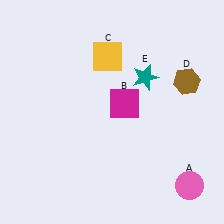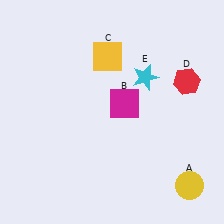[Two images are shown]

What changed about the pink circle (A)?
In Image 1, A is pink. In Image 2, it changed to yellow.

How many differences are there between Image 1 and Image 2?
There are 3 differences between the two images.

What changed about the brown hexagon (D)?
In Image 1, D is brown. In Image 2, it changed to red.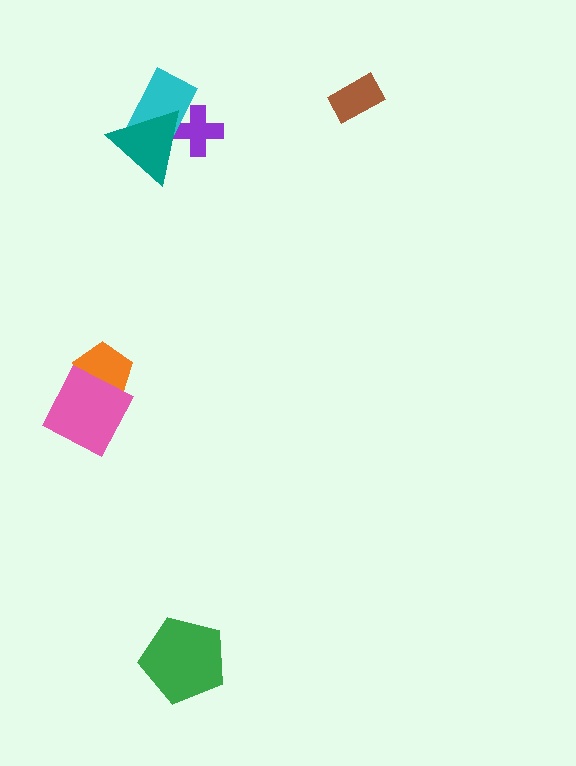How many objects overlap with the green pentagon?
0 objects overlap with the green pentagon.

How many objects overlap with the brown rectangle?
0 objects overlap with the brown rectangle.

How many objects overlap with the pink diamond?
1 object overlaps with the pink diamond.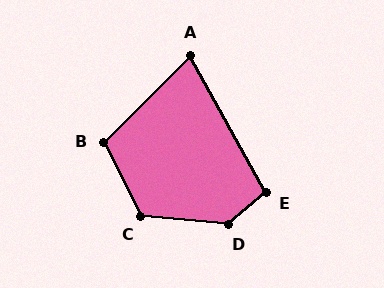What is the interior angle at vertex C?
Approximately 122 degrees (obtuse).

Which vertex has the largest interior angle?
D, at approximately 134 degrees.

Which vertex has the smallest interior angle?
A, at approximately 74 degrees.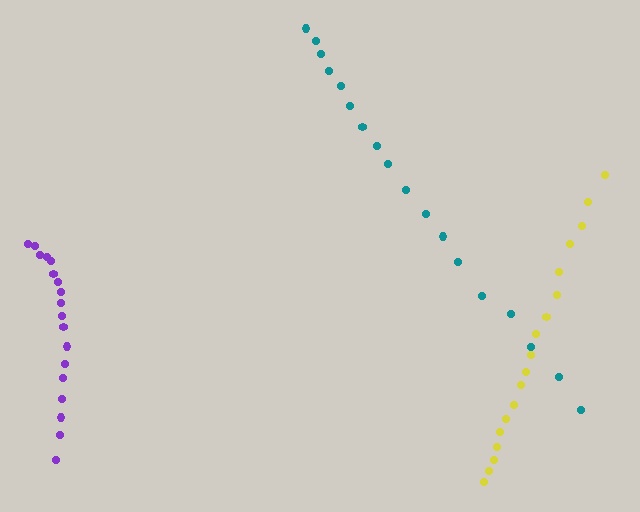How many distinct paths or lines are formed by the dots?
There are 3 distinct paths.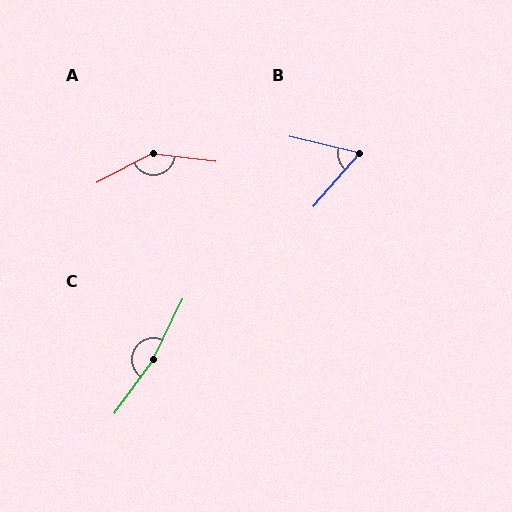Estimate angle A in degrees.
Approximately 146 degrees.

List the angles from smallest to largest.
B (63°), A (146°), C (169°).